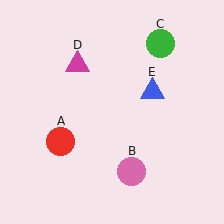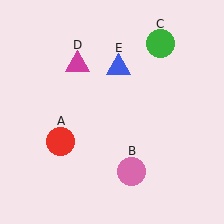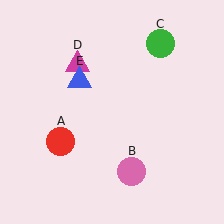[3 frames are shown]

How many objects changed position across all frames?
1 object changed position: blue triangle (object E).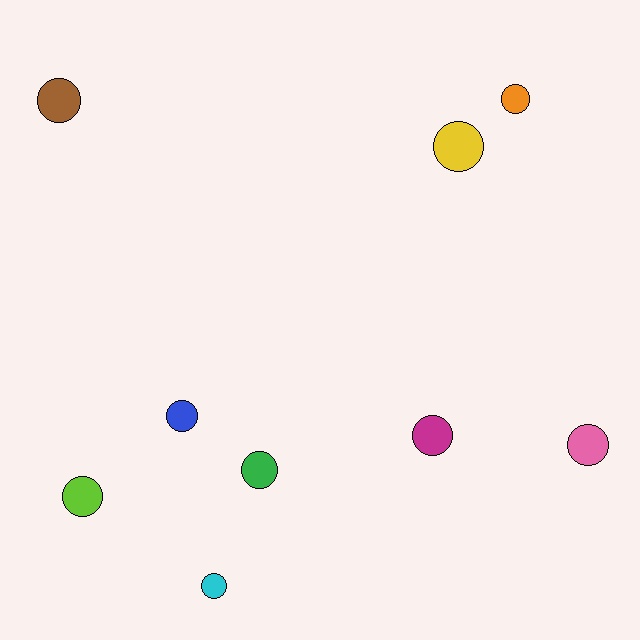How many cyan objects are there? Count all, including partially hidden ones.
There is 1 cyan object.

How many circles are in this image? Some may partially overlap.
There are 9 circles.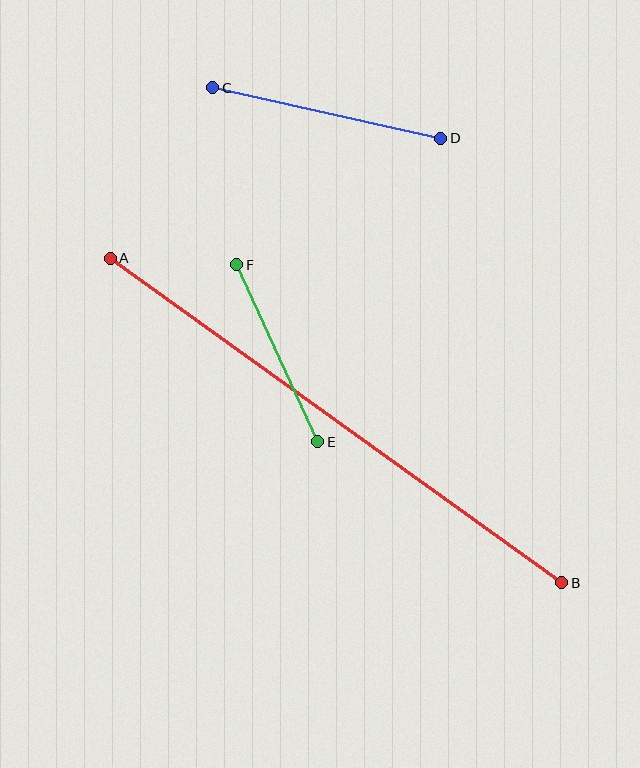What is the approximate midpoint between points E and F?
The midpoint is at approximately (277, 353) pixels.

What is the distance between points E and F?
The distance is approximately 195 pixels.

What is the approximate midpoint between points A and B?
The midpoint is at approximately (336, 420) pixels.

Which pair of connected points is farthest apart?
Points A and B are farthest apart.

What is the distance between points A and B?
The distance is approximately 556 pixels.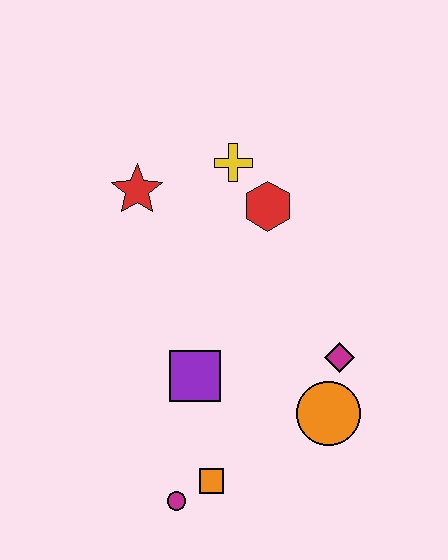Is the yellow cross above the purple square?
Yes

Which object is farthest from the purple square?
The yellow cross is farthest from the purple square.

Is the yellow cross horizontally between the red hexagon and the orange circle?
No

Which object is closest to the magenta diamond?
The orange circle is closest to the magenta diamond.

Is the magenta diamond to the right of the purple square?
Yes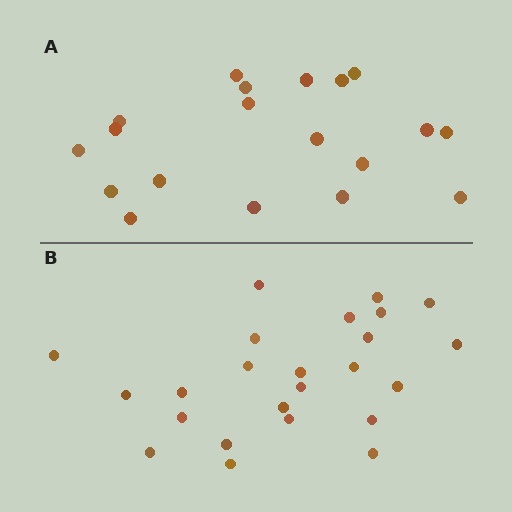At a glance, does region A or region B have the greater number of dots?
Region B (the bottom region) has more dots.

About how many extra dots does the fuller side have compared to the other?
Region B has about 5 more dots than region A.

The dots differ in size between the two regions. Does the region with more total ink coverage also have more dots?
No. Region A has more total ink coverage because its dots are larger, but region B actually contains more individual dots. Total area can be misleading — the number of items is what matters here.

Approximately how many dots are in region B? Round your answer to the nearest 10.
About 20 dots. (The exact count is 24, which rounds to 20.)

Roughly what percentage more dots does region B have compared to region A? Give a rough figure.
About 25% more.